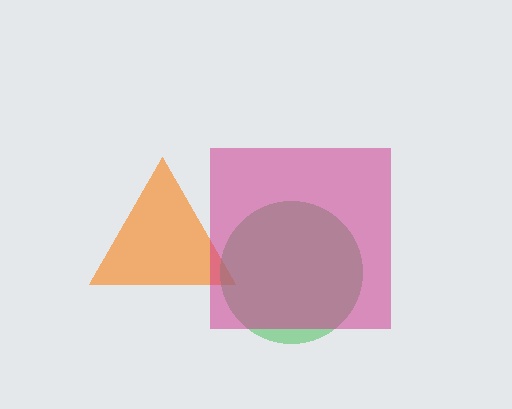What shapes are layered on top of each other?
The layered shapes are: an orange triangle, a green circle, a magenta square.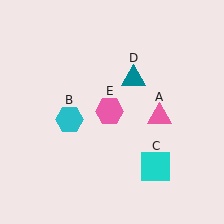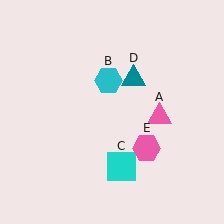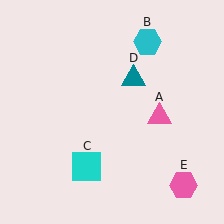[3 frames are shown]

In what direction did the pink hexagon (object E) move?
The pink hexagon (object E) moved down and to the right.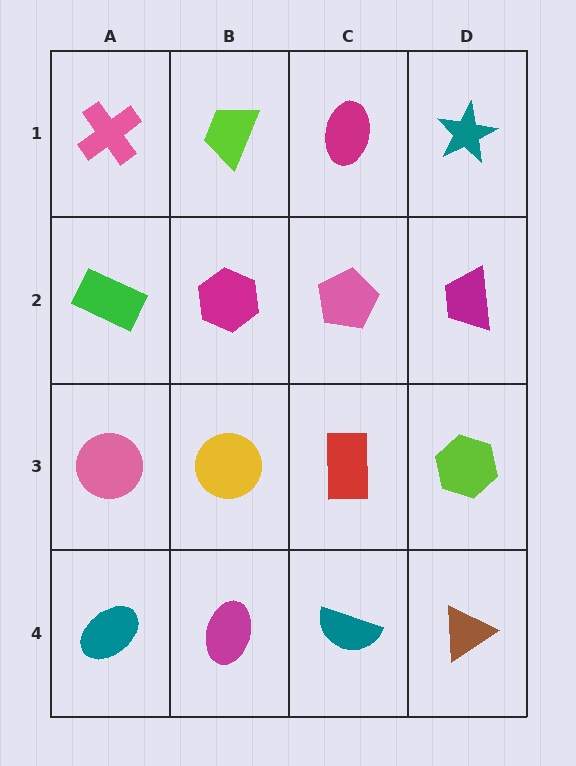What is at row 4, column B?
A magenta ellipse.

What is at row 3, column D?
A lime hexagon.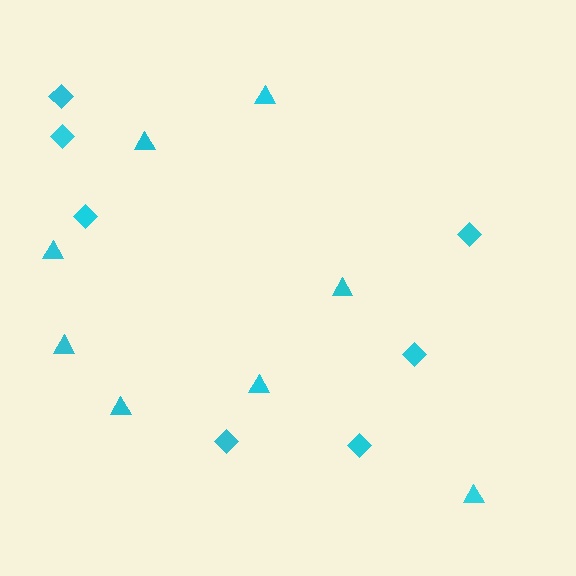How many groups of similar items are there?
There are 2 groups: one group of triangles (8) and one group of diamonds (7).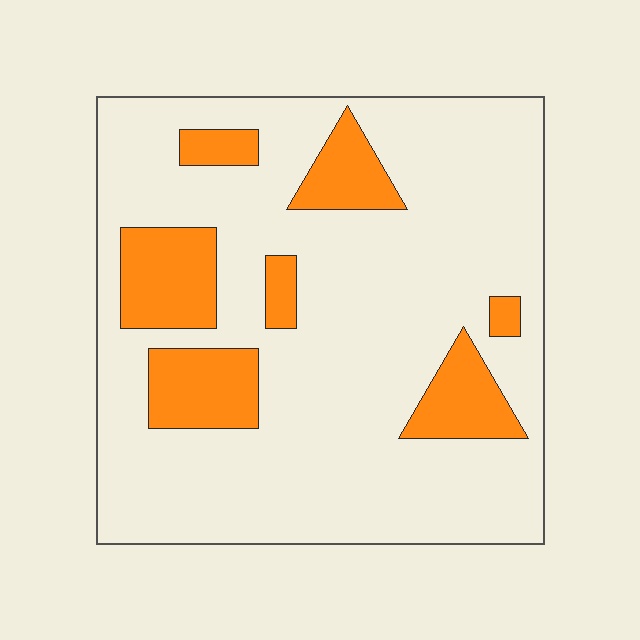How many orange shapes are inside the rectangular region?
7.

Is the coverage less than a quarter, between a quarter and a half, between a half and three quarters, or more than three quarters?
Less than a quarter.